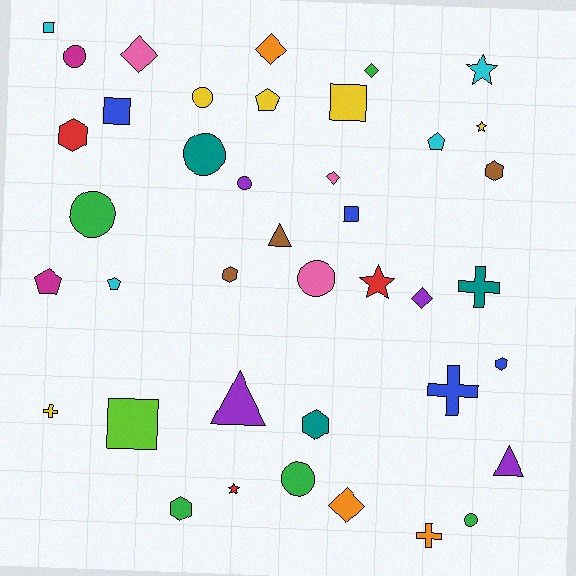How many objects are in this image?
There are 40 objects.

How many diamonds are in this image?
There are 6 diamonds.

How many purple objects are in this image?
There are 4 purple objects.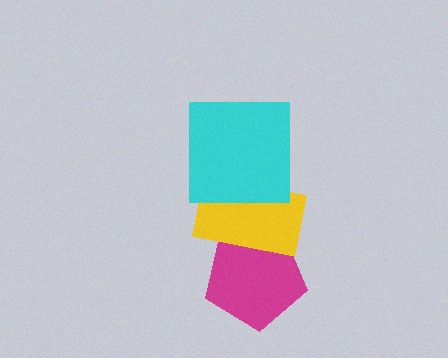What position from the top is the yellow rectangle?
The yellow rectangle is 2nd from the top.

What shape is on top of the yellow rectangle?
The cyan square is on top of the yellow rectangle.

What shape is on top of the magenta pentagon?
The yellow rectangle is on top of the magenta pentagon.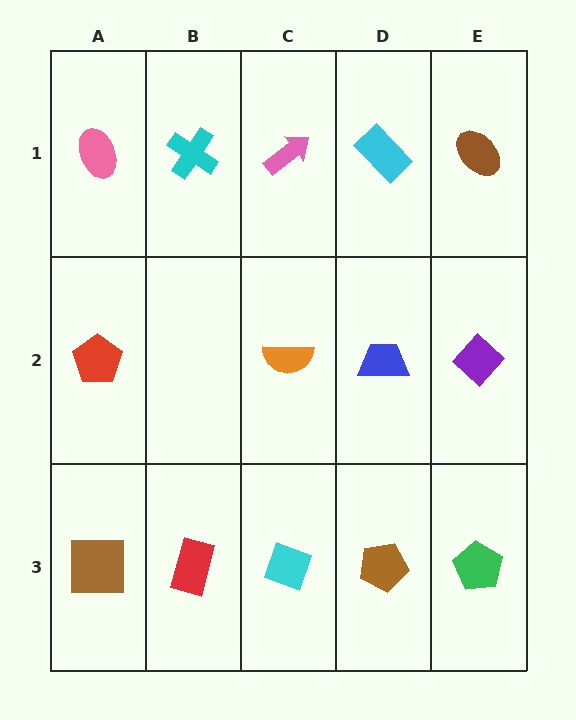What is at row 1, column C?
A pink arrow.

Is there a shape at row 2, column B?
No, that cell is empty.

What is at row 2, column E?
A purple diamond.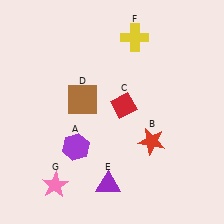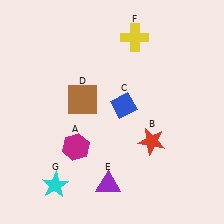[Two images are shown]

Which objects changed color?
A changed from purple to magenta. C changed from red to blue. G changed from pink to cyan.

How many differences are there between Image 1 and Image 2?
There are 3 differences between the two images.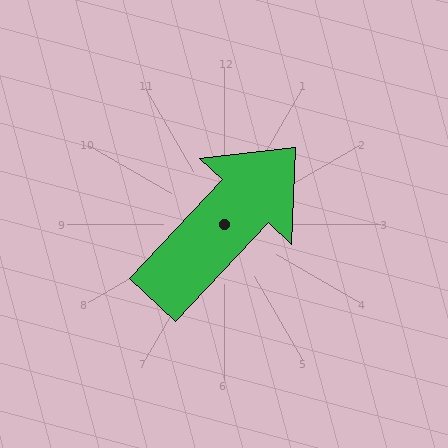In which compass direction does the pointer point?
Northeast.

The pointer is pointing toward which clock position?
Roughly 1 o'clock.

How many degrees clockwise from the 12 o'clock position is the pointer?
Approximately 43 degrees.